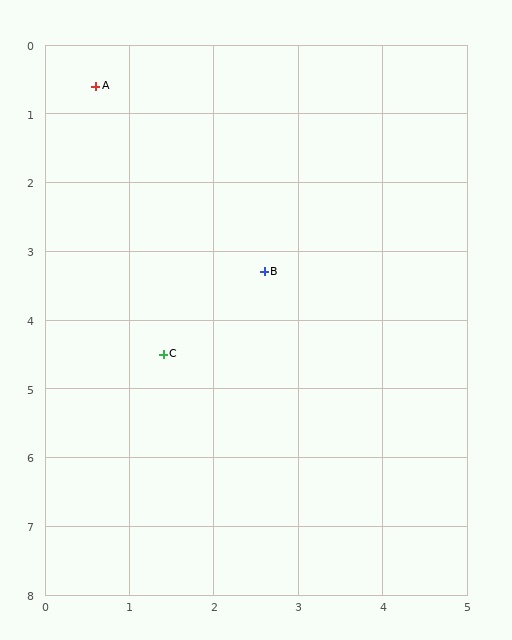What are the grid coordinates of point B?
Point B is at approximately (2.6, 3.3).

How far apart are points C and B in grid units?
Points C and B are about 1.7 grid units apart.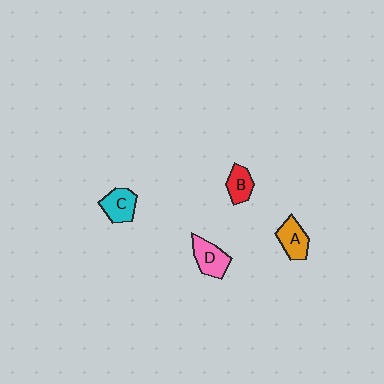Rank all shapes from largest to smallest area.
From largest to smallest: D (pink), A (orange), C (cyan), B (red).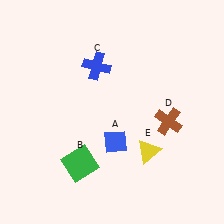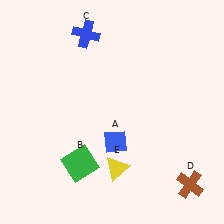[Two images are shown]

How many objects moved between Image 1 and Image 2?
3 objects moved between the two images.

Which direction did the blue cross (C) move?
The blue cross (C) moved up.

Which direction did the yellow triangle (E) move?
The yellow triangle (E) moved left.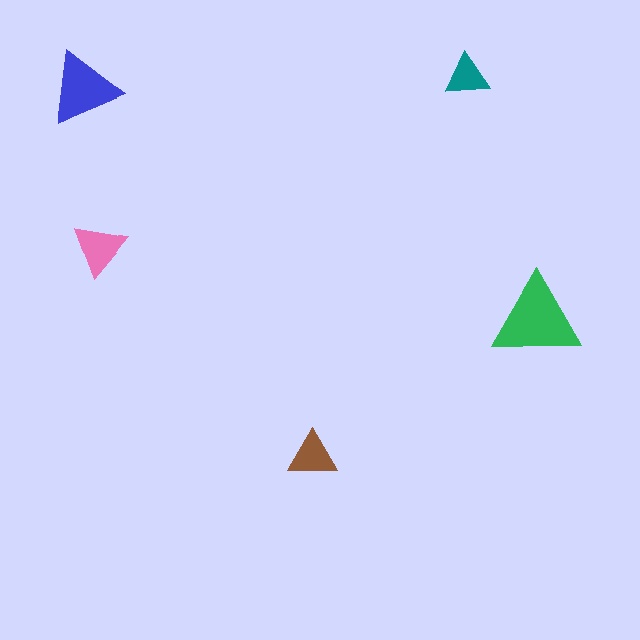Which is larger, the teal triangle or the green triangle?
The green one.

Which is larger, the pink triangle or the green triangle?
The green one.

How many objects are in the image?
There are 5 objects in the image.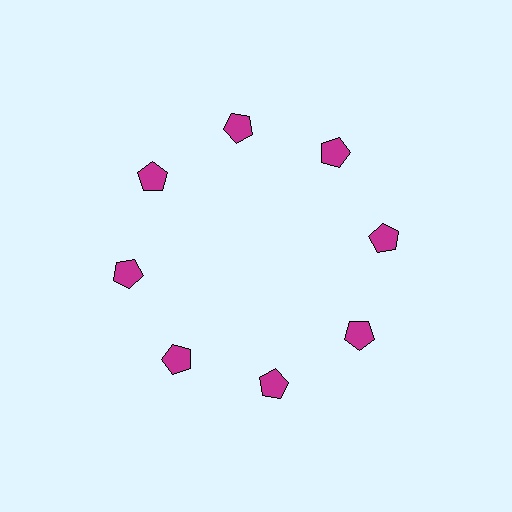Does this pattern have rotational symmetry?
Yes, this pattern has 8-fold rotational symmetry. It looks the same after rotating 45 degrees around the center.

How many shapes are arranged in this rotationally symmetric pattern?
There are 8 shapes, arranged in 8 groups of 1.